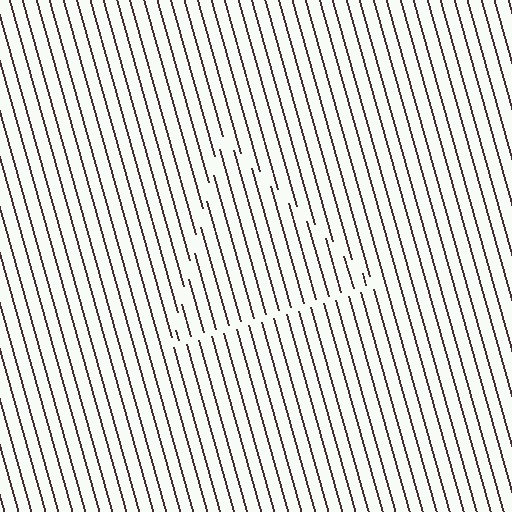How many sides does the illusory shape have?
3 sides — the line-ends trace a triangle.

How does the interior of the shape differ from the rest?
The interior of the shape contains the same grating, shifted by half a period — the contour is defined by the phase discontinuity where line-ends from the inner and outer gratings abut.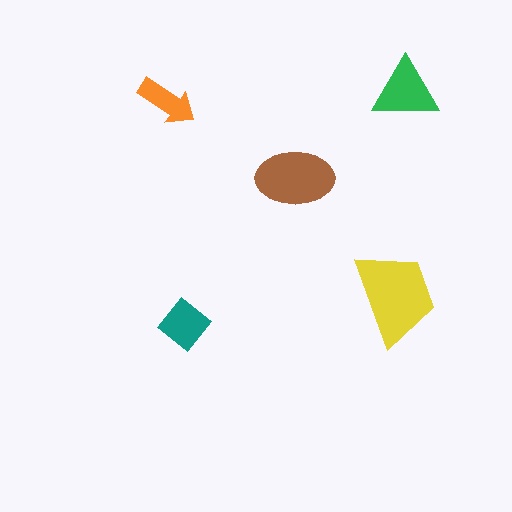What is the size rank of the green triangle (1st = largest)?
3rd.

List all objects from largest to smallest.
The yellow trapezoid, the brown ellipse, the green triangle, the teal diamond, the orange arrow.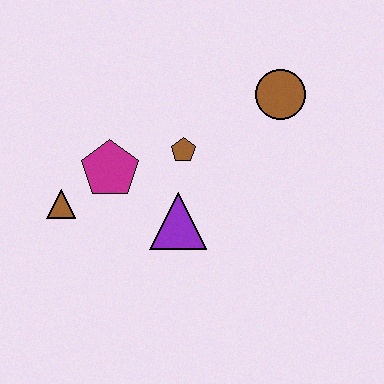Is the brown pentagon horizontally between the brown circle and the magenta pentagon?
Yes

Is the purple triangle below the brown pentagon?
Yes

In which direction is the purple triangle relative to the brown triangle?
The purple triangle is to the right of the brown triangle.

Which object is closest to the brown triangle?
The magenta pentagon is closest to the brown triangle.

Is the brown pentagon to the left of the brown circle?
Yes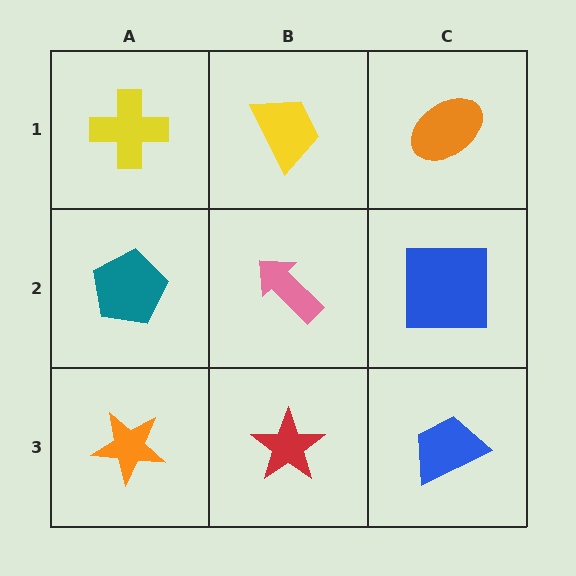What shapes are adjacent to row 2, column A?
A yellow cross (row 1, column A), an orange star (row 3, column A), a pink arrow (row 2, column B).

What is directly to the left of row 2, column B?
A teal pentagon.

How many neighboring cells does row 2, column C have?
3.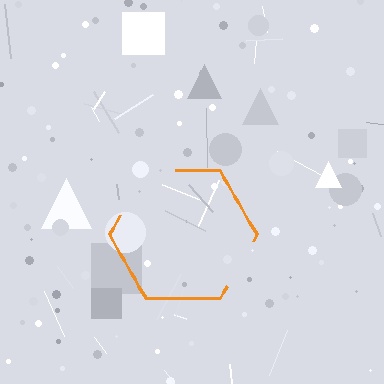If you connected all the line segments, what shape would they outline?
They would outline a hexagon.